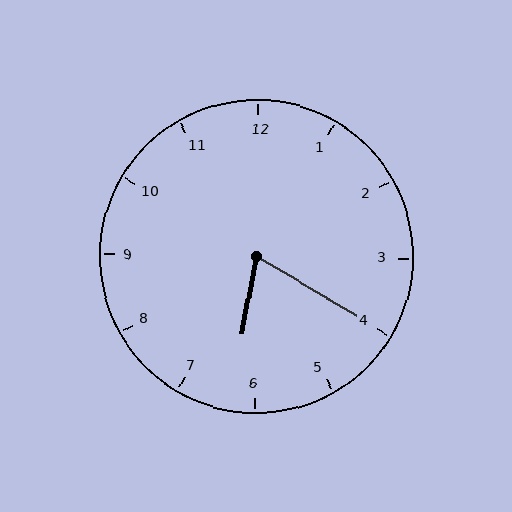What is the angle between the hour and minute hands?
Approximately 70 degrees.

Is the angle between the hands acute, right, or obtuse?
It is acute.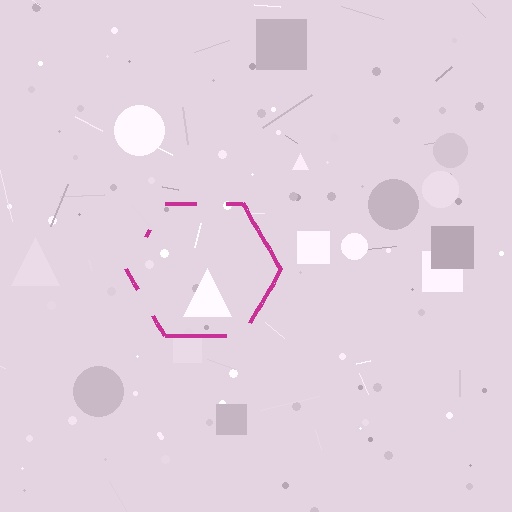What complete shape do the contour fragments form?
The contour fragments form a hexagon.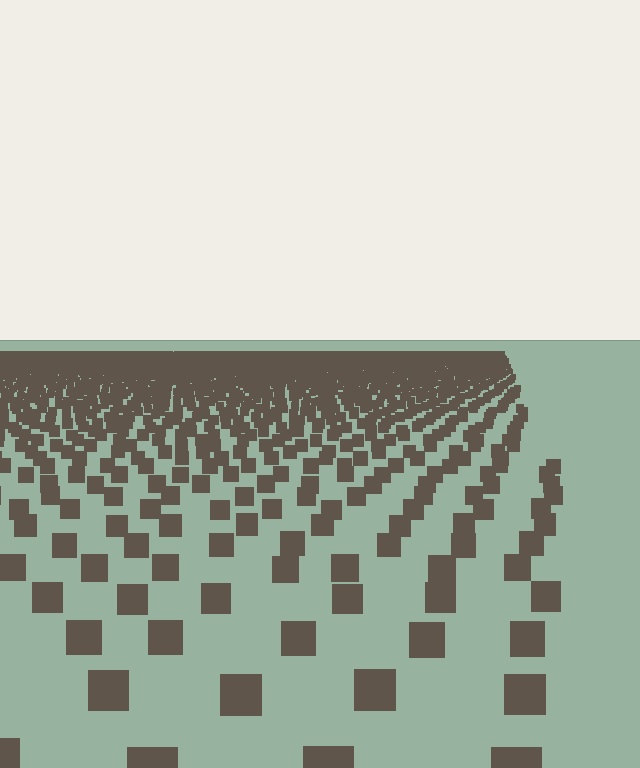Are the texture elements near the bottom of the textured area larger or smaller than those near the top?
Larger. Near the bottom, elements are closer to the viewer and appear at a bigger on-screen size.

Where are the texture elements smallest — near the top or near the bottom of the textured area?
Near the top.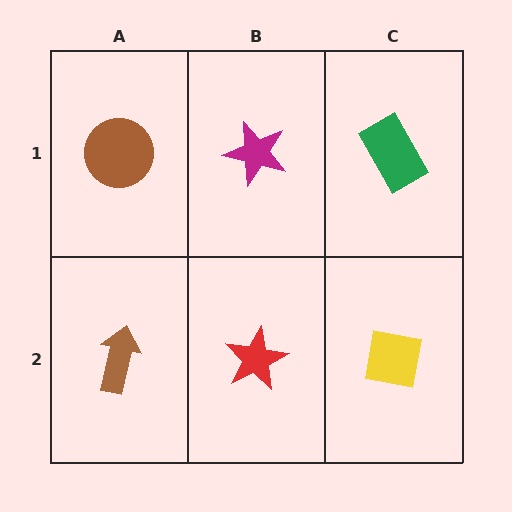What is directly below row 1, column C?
A yellow square.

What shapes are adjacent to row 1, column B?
A red star (row 2, column B), a brown circle (row 1, column A), a green rectangle (row 1, column C).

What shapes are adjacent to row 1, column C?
A yellow square (row 2, column C), a magenta star (row 1, column B).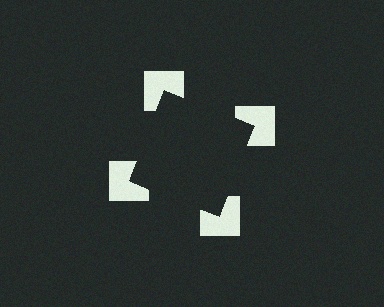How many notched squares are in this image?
There are 4 — one at each vertex of the illusory square.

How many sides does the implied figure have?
4 sides.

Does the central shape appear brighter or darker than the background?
It typically appears slightly darker than the background, even though no actual brightness change is drawn.